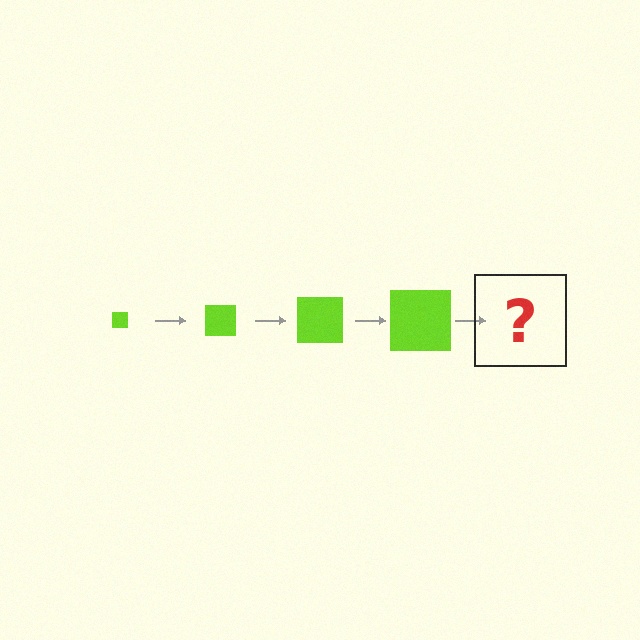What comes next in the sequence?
The next element should be a lime square, larger than the previous one.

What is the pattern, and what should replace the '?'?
The pattern is that the square gets progressively larger each step. The '?' should be a lime square, larger than the previous one.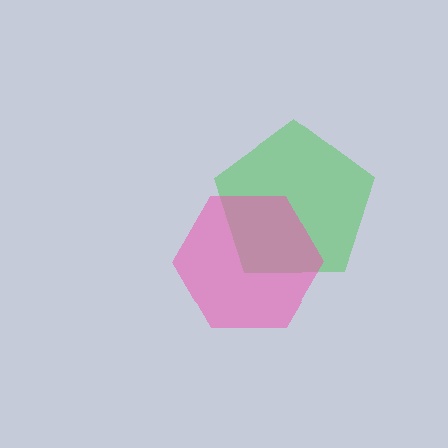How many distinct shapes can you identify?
There are 2 distinct shapes: a green pentagon, a pink hexagon.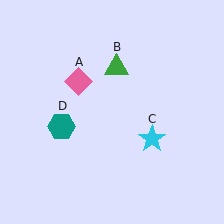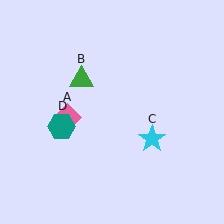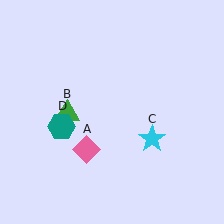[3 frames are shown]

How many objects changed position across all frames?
2 objects changed position: pink diamond (object A), green triangle (object B).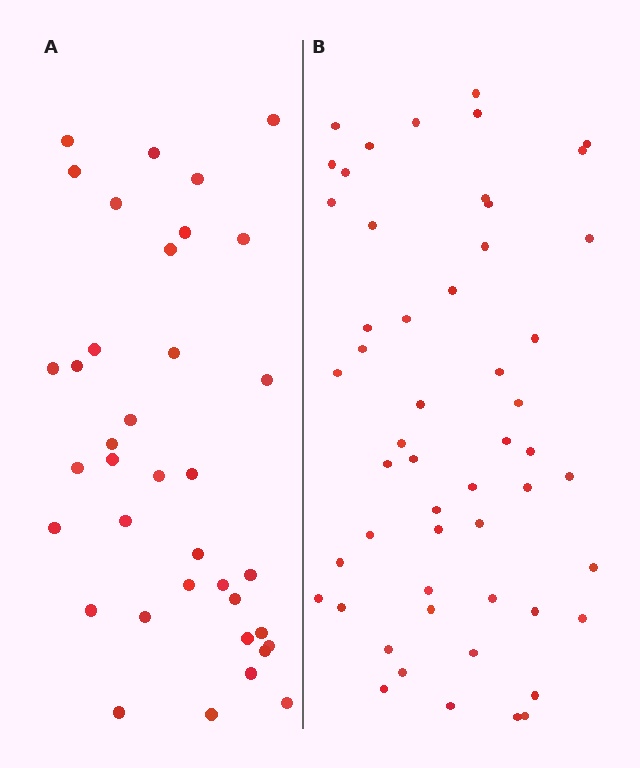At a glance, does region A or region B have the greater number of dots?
Region B (the right region) has more dots.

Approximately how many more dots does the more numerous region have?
Region B has approximately 15 more dots than region A.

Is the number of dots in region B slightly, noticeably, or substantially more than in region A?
Region B has noticeably more, but not dramatically so. The ratio is roughly 1.4 to 1.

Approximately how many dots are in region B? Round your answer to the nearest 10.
About 50 dots. (The exact count is 53, which rounds to 50.)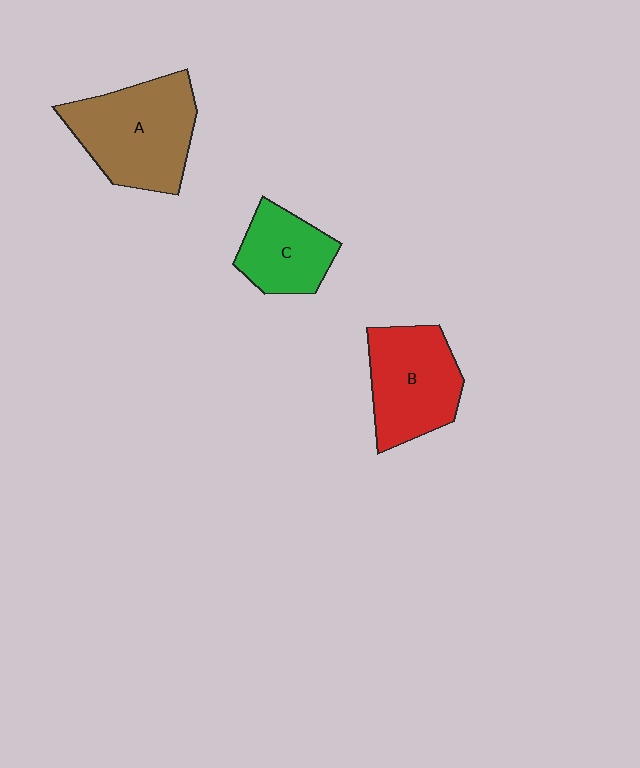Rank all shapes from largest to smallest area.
From largest to smallest: A (brown), B (red), C (green).